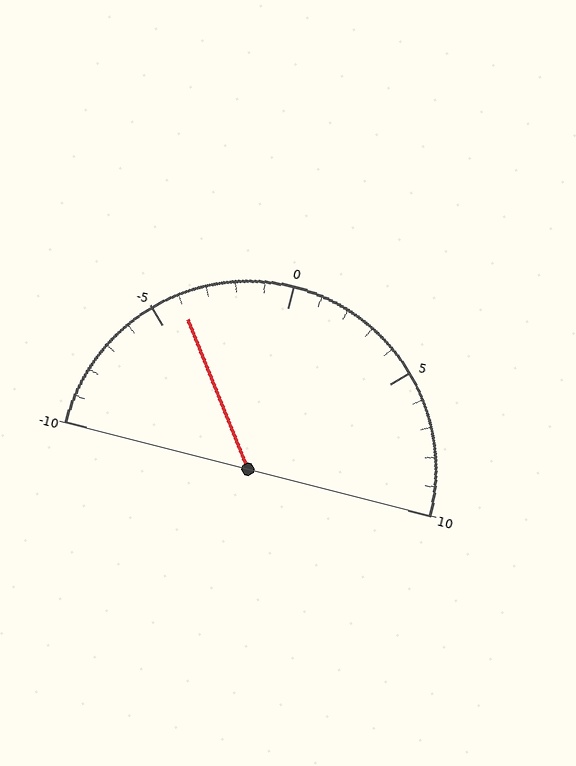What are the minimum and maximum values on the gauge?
The gauge ranges from -10 to 10.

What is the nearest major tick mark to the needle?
The nearest major tick mark is -5.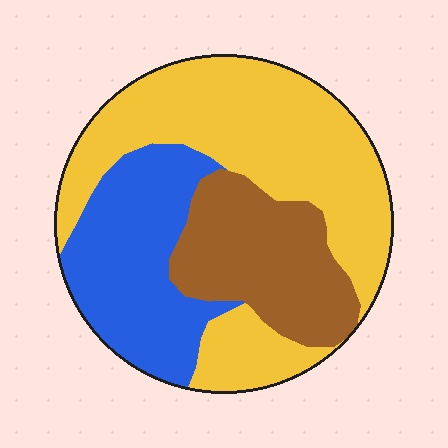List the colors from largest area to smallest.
From largest to smallest: yellow, blue, brown.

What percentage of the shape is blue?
Blue covers about 25% of the shape.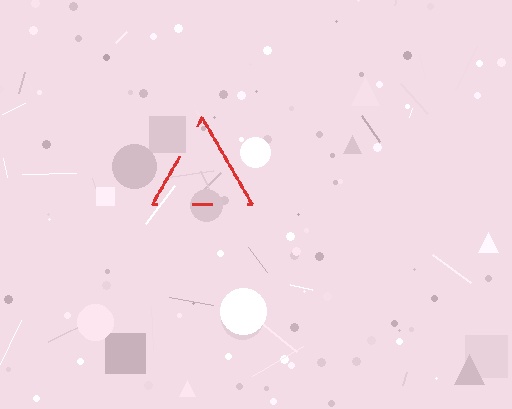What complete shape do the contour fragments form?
The contour fragments form a triangle.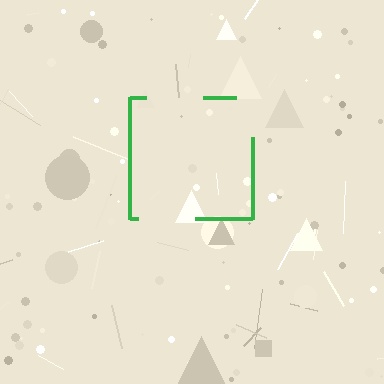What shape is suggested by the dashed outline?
The dashed outline suggests a square.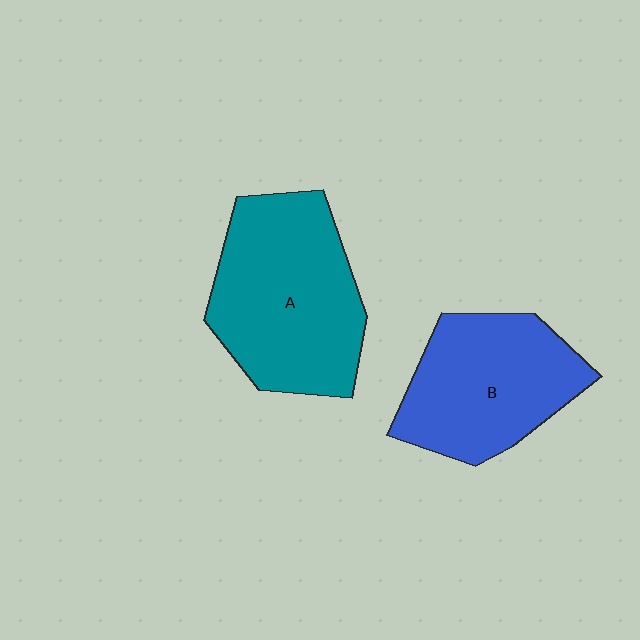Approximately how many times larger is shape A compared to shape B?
Approximately 1.2 times.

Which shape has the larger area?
Shape A (teal).